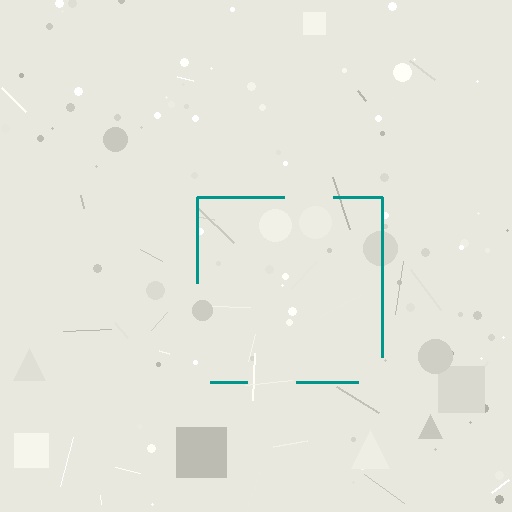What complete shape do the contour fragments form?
The contour fragments form a square.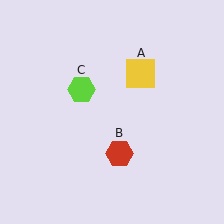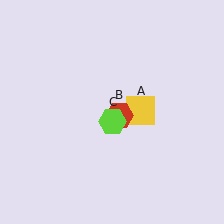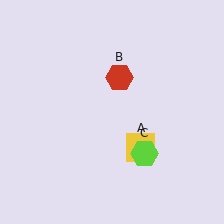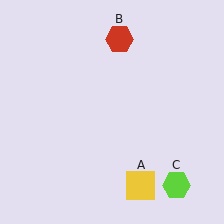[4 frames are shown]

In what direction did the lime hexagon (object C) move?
The lime hexagon (object C) moved down and to the right.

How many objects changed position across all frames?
3 objects changed position: yellow square (object A), red hexagon (object B), lime hexagon (object C).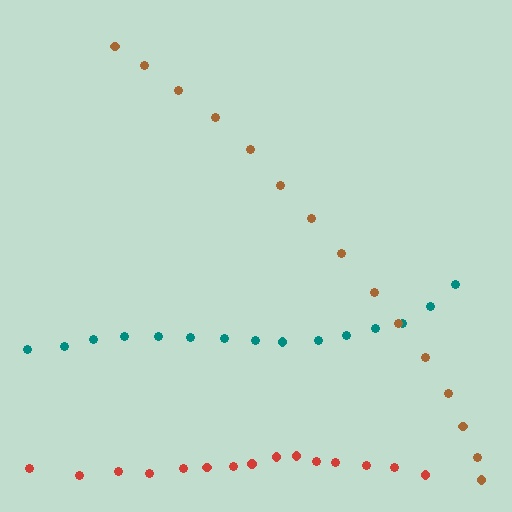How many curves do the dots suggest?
There are 3 distinct paths.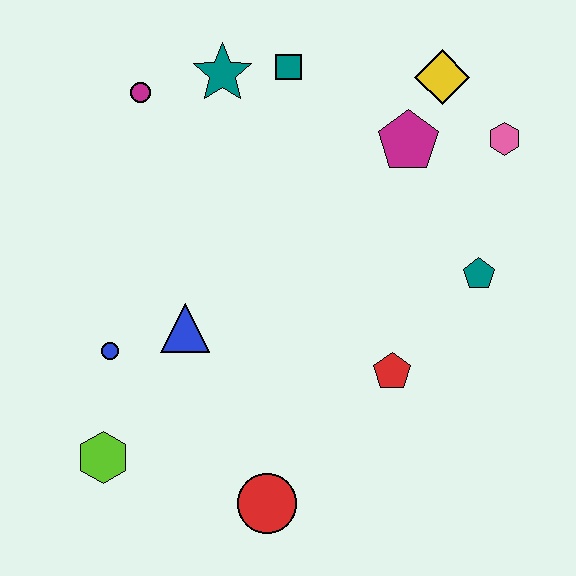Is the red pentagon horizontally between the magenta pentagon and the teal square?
Yes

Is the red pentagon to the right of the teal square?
Yes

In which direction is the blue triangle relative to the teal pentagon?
The blue triangle is to the left of the teal pentagon.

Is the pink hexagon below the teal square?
Yes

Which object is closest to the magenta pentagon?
The yellow diamond is closest to the magenta pentagon.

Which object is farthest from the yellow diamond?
The lime hexagon is farthest from the yellow diamond.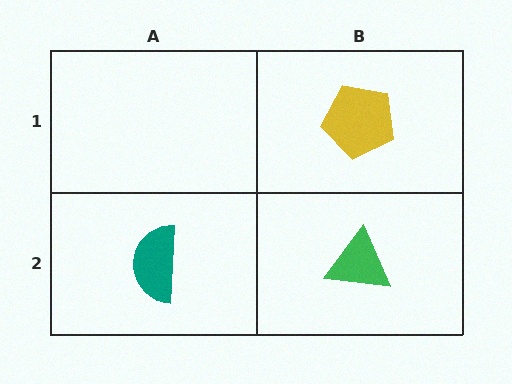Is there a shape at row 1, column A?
No, that cell is empty.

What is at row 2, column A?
A teal semicircle.